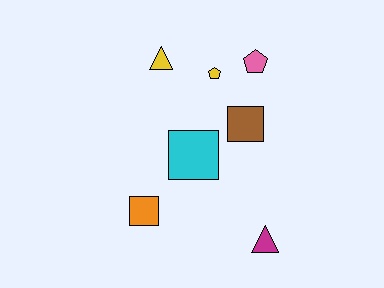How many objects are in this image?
There are 7 objects.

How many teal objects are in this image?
There are no teal objects.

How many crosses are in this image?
There are no crosses.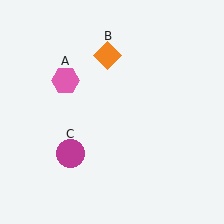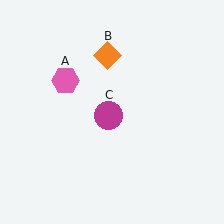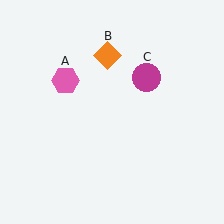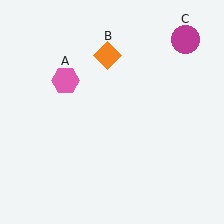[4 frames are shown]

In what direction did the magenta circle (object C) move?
The magenta circle (object C) moved up and to the right.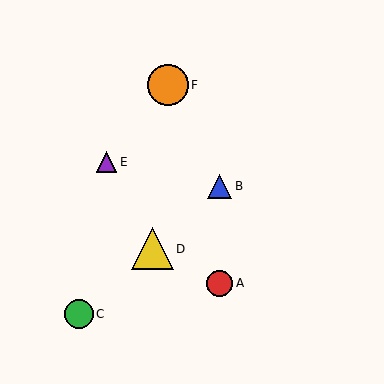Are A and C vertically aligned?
No, A is at x≈220 and C is at x≈79.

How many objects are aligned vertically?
2 objects (A, B) are aligned vertically.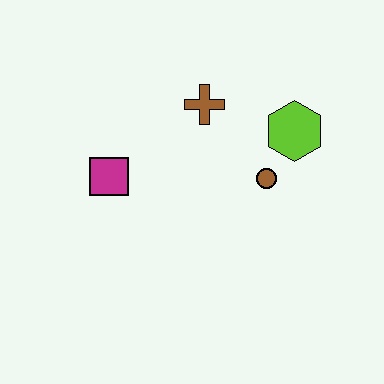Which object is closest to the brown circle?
The lime hexagon is closest to the brown circle.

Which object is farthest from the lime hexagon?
The magenta square is farthest from the lime hexagon.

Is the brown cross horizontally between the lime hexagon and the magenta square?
Yes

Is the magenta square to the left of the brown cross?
Yes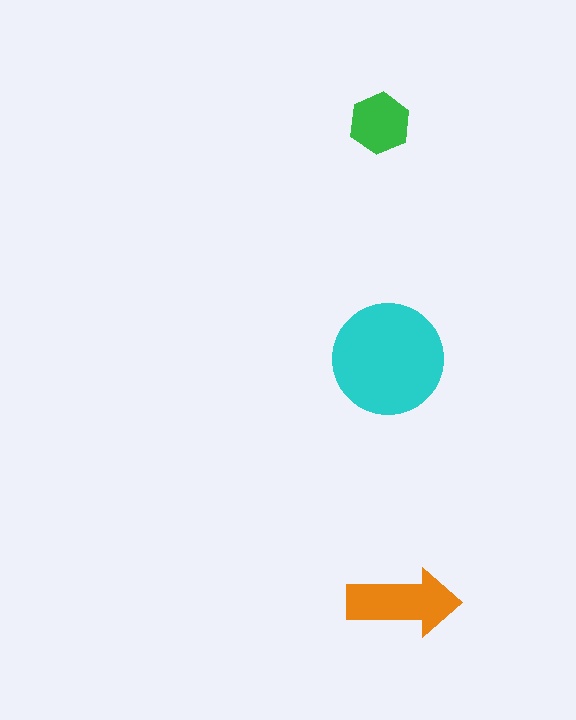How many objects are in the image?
There are 3 objects in the image.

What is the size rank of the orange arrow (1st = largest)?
2nd.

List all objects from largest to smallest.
The cyan circle, the orange arrow, the green hexagon.